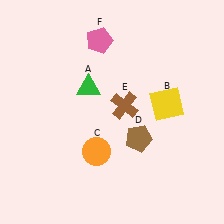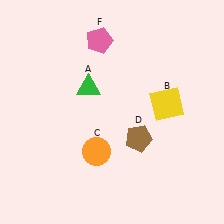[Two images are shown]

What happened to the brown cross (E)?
The brown cross (E) was removed in Image 2. It was in the top-right area of Image 1.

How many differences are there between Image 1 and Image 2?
There is 1 difference between the two images.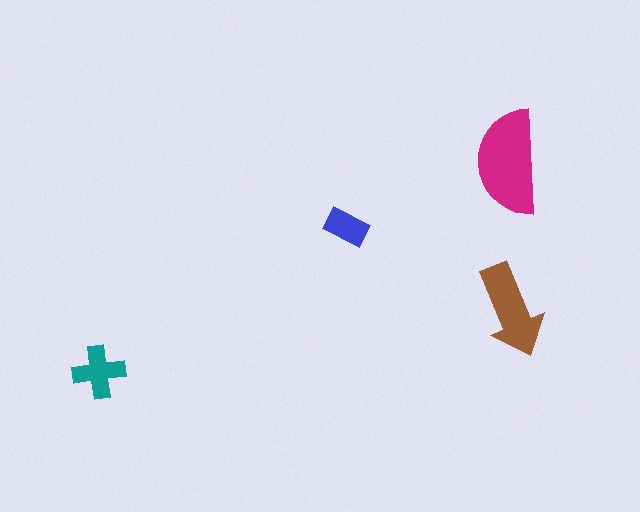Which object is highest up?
The magenta semicircle is topmost.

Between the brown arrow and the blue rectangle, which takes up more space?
The brown arrow.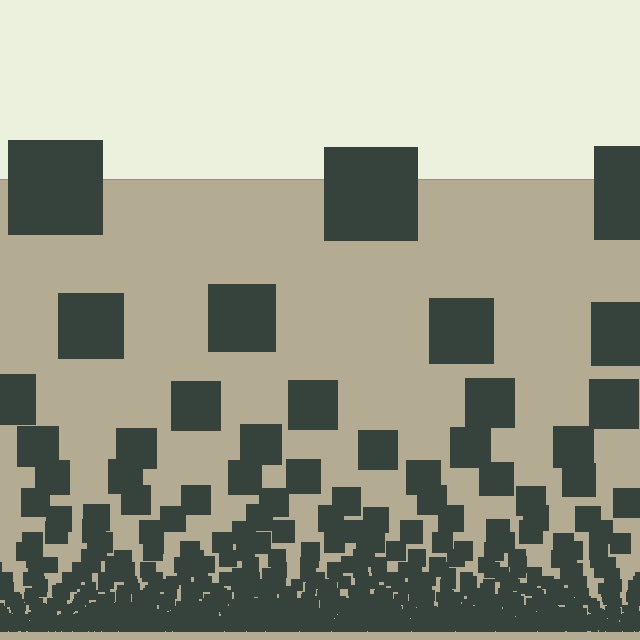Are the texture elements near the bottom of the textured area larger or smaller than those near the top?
Smaller. The gradient is inverted — elements near the bottom are smaller and denser.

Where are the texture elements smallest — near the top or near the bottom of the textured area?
Near the bottom.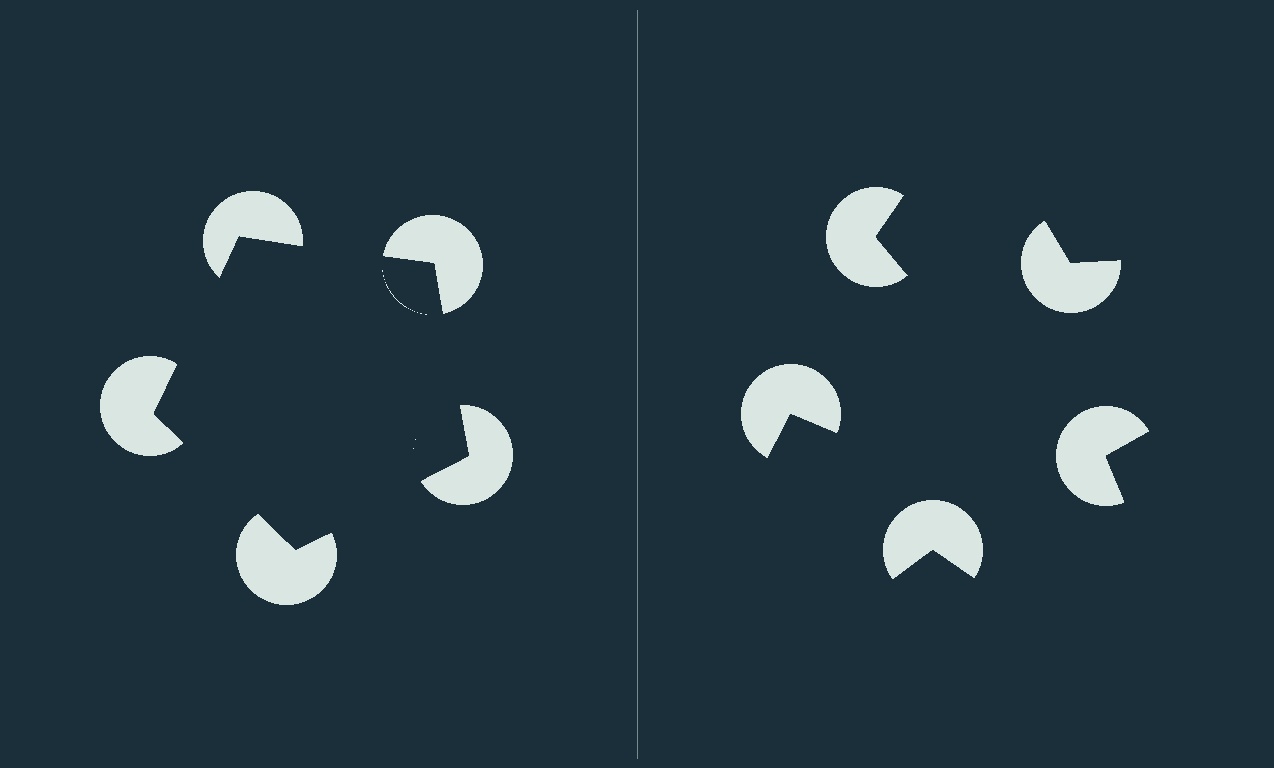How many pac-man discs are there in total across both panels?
10 — 5 on each side.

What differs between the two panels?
The pac-man discs are positioned identically on both sides; only the wedge orientations differ. On the left they align to a pentagon; on the right they are misaligned.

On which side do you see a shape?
An illusory pentagon appears on the left side. On the right side the wedge cuts are rotated, so no coherent shape forms.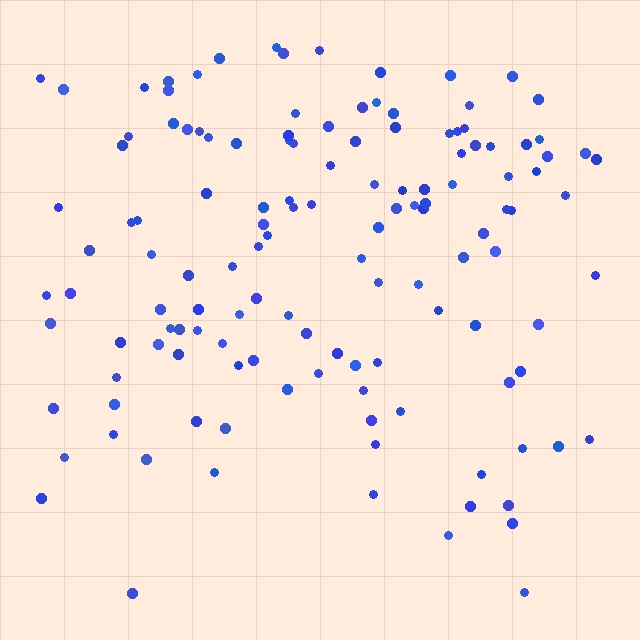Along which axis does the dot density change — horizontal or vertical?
Vertical.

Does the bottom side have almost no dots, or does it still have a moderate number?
Still a moderate number, just noticeably fewer than the top.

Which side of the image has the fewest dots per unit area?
The bottom.